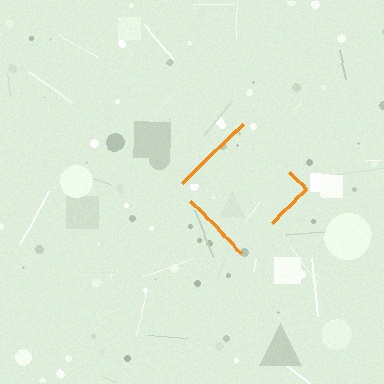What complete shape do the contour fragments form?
The contour fragments form a diamond.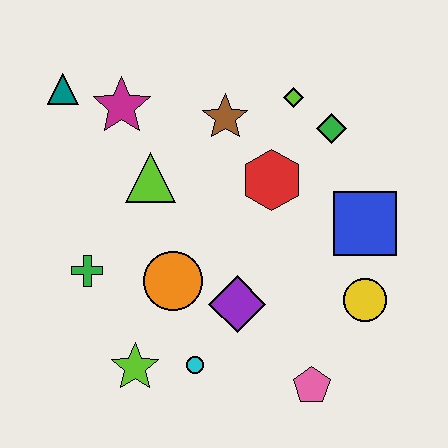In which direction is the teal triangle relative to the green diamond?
The teal triangle is to the left of the green diamond.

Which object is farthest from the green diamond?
The lime star is farthest from the green diamond.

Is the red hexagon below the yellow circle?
No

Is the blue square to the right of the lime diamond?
Yes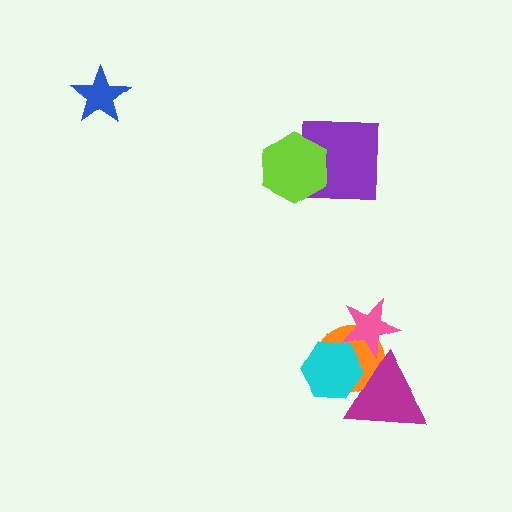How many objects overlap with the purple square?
1 object overlaps with the purple square.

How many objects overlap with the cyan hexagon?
2 objects overlap with the cyan hexagon.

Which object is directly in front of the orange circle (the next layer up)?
The magenta triangle is directly in front of the orange circle.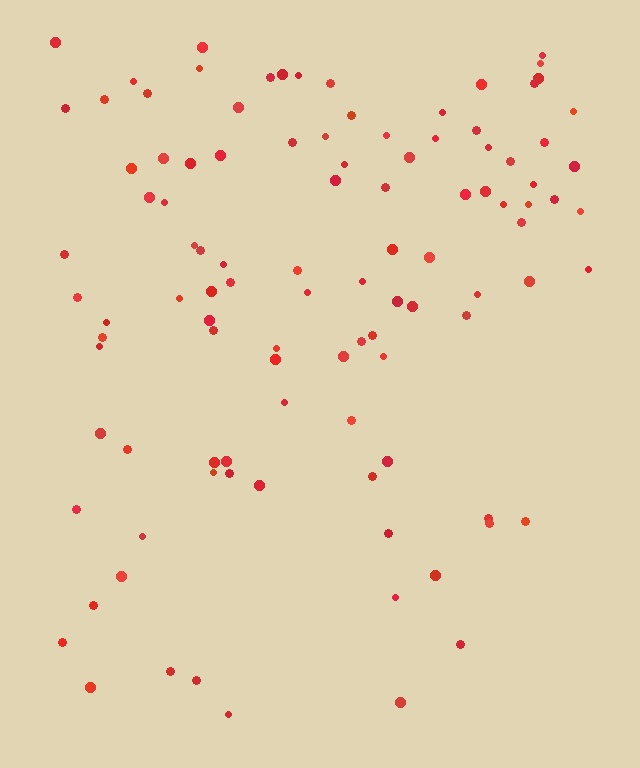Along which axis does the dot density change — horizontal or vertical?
Vertical.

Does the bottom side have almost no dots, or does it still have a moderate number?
Still a moderate number, just noticeably fewer than the top.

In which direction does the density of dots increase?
From bottom to top, with the top side densest.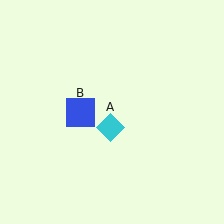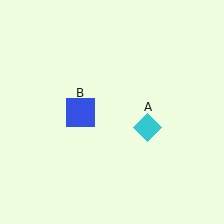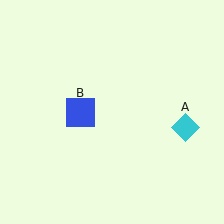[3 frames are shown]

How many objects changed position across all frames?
1 object changed position: cyan diamond (object A).